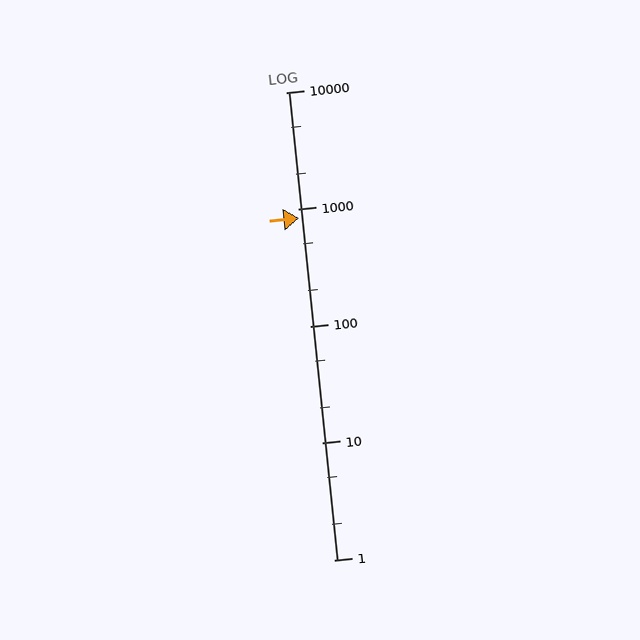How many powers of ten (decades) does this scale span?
The scale spans 4 decades, from 1 to 10000.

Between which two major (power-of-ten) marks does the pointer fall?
The pointer is between 100 and 1000.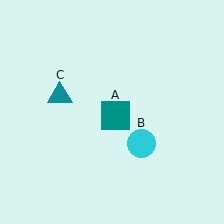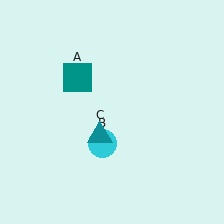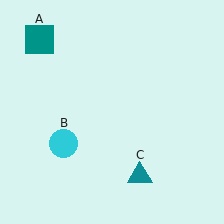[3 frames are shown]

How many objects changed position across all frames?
3 objects changed position: teal square (object A), cyan circle (object B), teal triangle (object C).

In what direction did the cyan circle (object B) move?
The cyan circle (object B) moved left.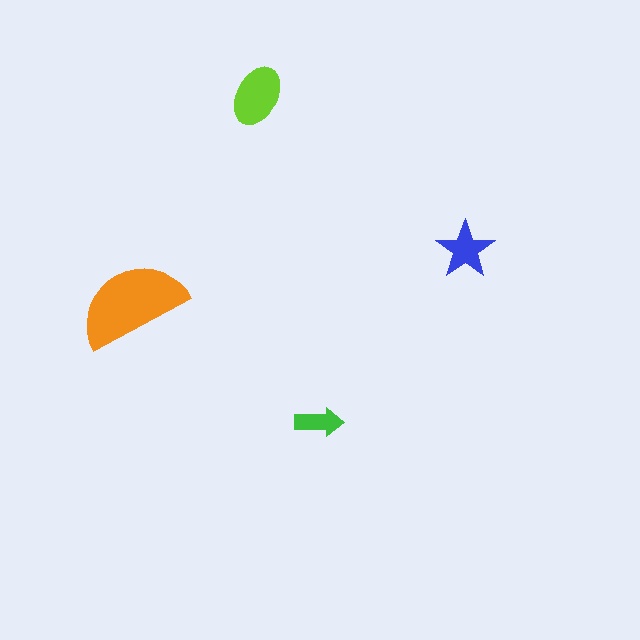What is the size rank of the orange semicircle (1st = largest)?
1st.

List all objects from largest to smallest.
The orange semicircle, the lime ellipse, the blue star, the green arrow.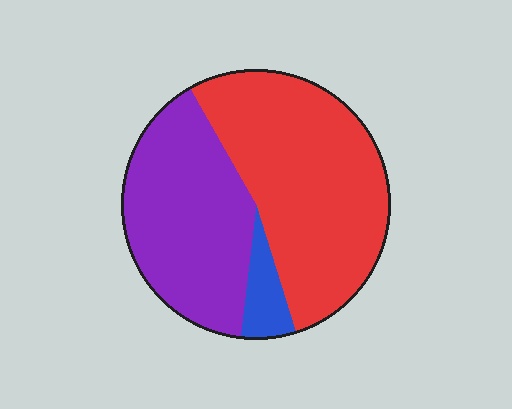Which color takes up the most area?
Red, at roughly 55%.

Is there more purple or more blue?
Purple.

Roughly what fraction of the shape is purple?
Purple takes up about two fifths (2/5) of the shape.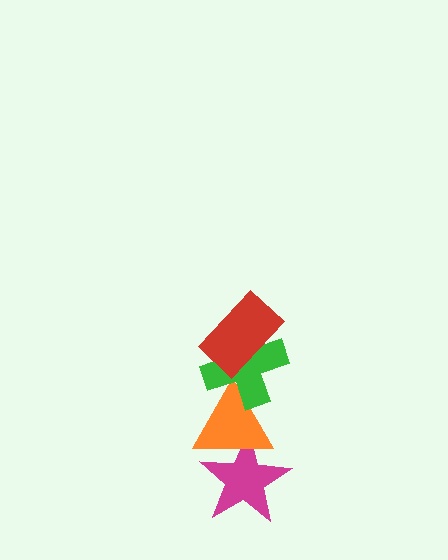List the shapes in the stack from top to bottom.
From top to bottom: the red rectangle, the green cross, the orange triangle, the magenta star.